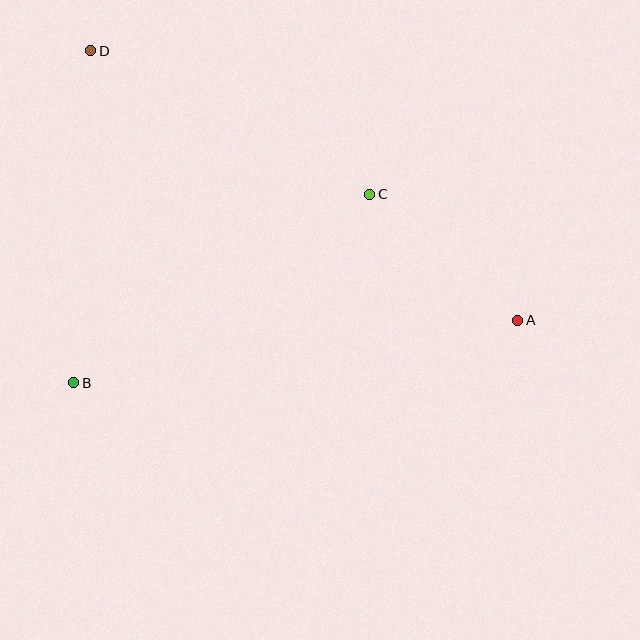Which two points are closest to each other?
Points A and C are closest to each other.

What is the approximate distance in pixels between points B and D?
The distance between B and D is approximately 332 pixels.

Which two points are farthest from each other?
Points A and D are farthest from each other.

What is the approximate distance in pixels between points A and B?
The distance between A and B is approximately 449 pixels.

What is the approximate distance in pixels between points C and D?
The distance between C and D is approximately 314 pixels.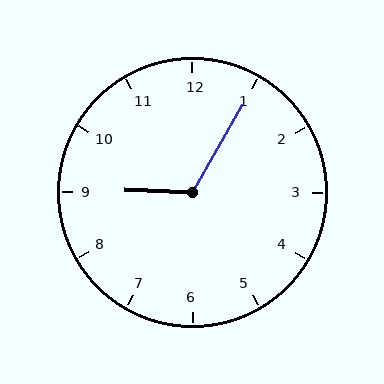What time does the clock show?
9:05.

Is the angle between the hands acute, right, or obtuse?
It is obtuse.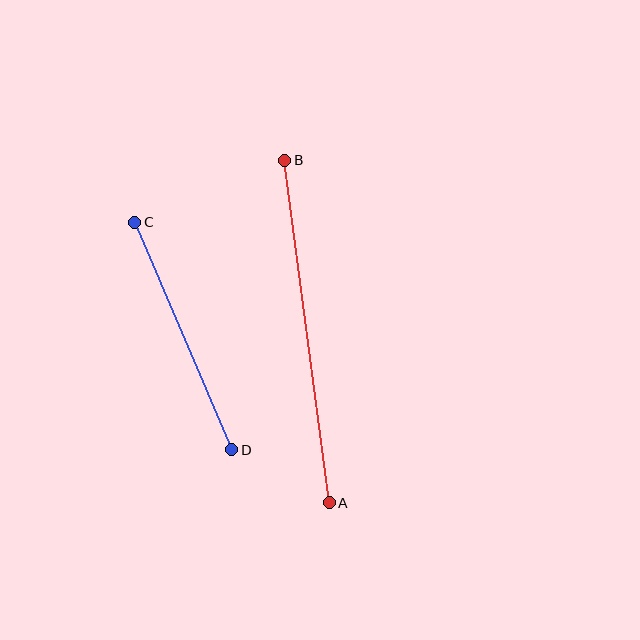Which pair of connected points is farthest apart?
Points A and B are farthest apart.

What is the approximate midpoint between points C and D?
The midpoint is at approximately (183, 336) pixels.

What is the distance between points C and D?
The distance is approximately 247 pixels.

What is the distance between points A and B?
The distance is approximately 345 pixels.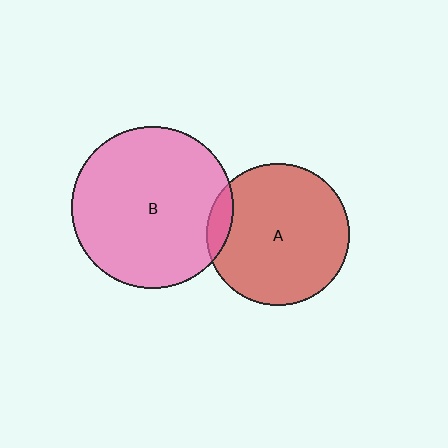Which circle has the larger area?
Circle B (pink).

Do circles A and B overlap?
Yes.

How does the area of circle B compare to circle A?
Approximately 1.3 times.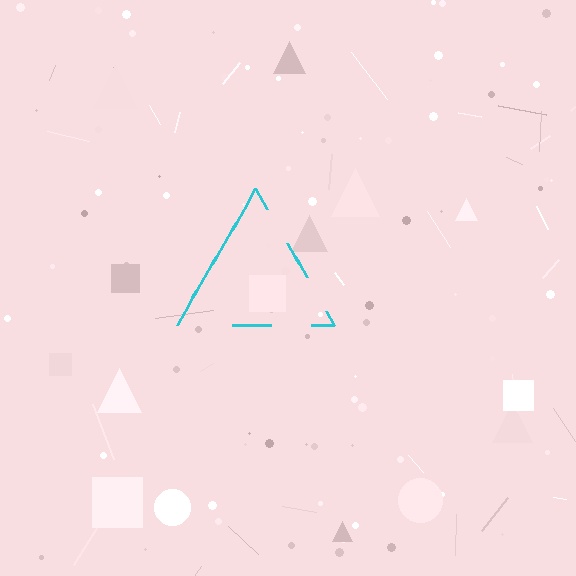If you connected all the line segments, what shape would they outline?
They would outline a triangle.